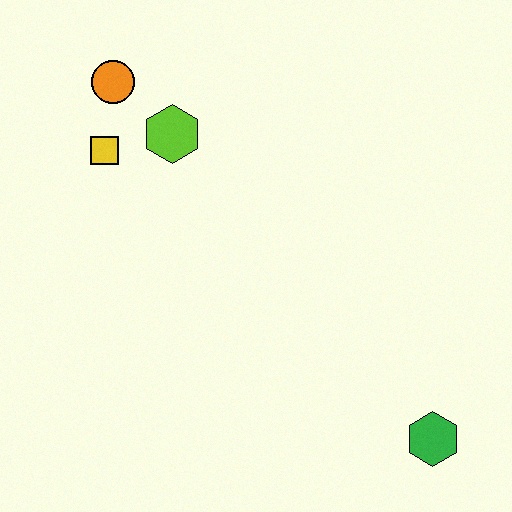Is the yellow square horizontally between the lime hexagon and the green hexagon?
No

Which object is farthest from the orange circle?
The green hexagon is farthest from the orange circle.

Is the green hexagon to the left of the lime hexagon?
No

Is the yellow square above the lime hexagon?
No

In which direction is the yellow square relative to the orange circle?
The yellow square is below the orange circle.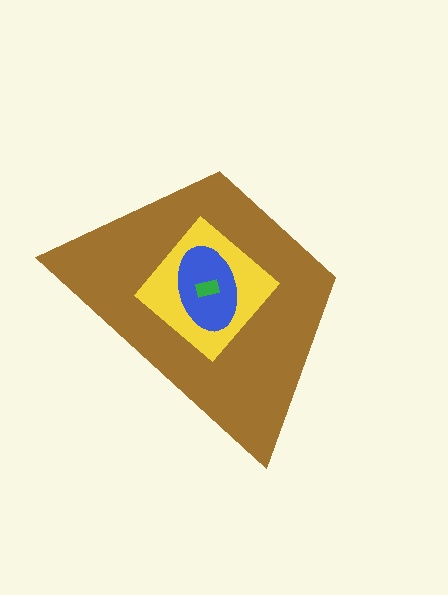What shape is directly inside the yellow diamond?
The blue ellipse.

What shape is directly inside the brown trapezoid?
The yellow diamond.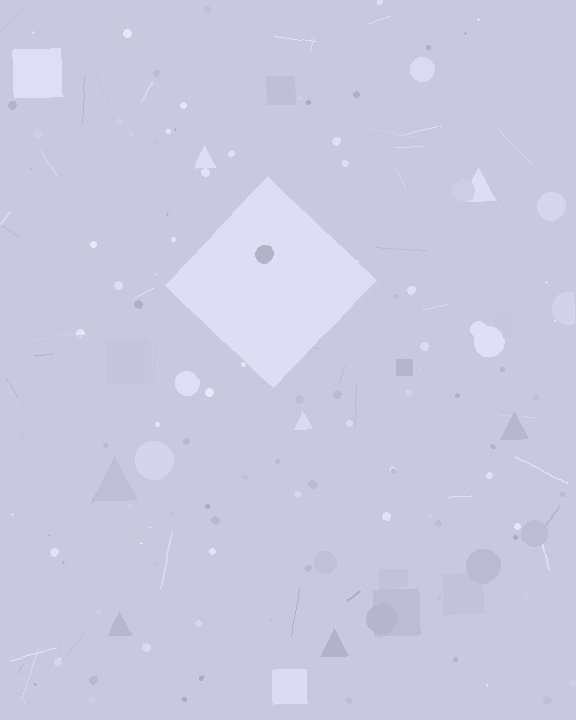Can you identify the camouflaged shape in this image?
The camouflaged shape is a diamond.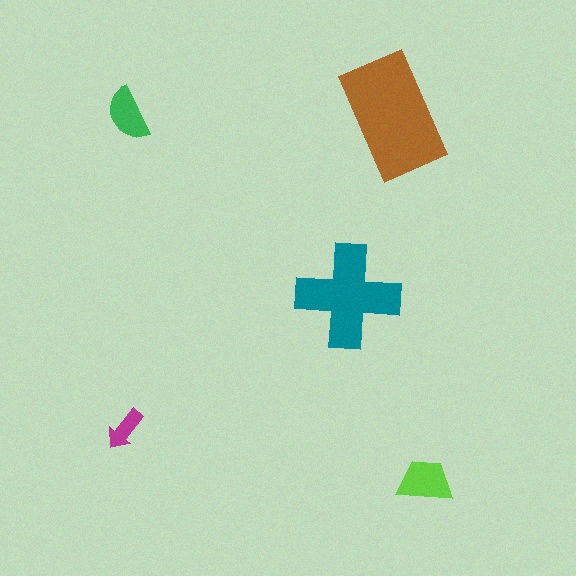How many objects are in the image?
There are 5 objects in the image.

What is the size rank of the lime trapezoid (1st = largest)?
3rd.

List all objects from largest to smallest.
The brown rectangle, the teal cross, the lime trapezoid, the green semicircle, the magenta arrow.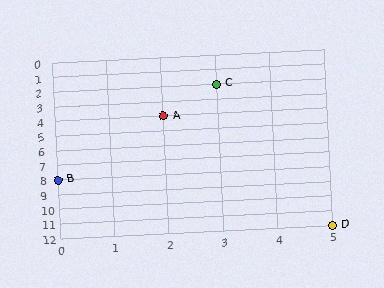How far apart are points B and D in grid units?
Points B and D are 5 columns and 4 rows apart (about 6.4 grid units diagonally).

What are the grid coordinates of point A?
Point A is at grid coordinates (2, 4).